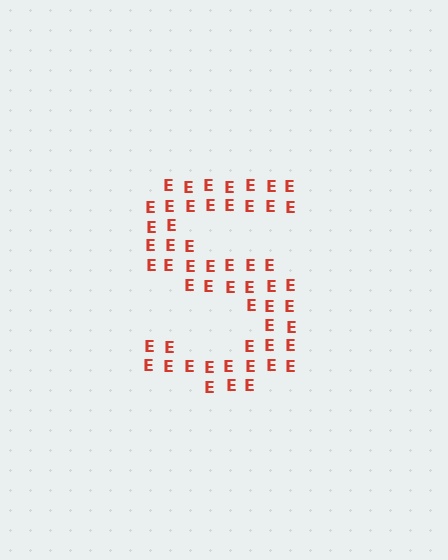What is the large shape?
The large shape is the letter S.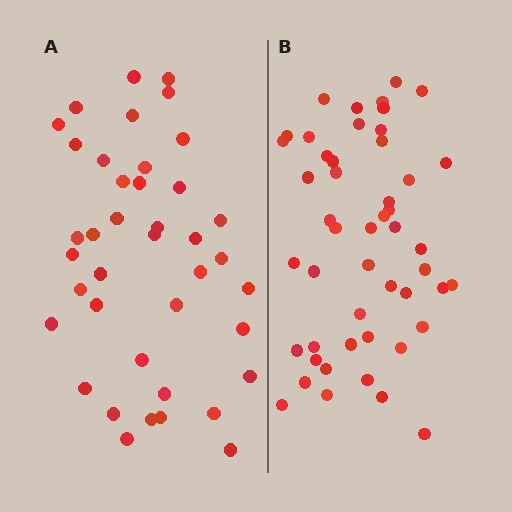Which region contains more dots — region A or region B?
Region B (the right region) has more dots.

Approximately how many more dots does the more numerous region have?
Region B has roughly 8 or so more dots than region A.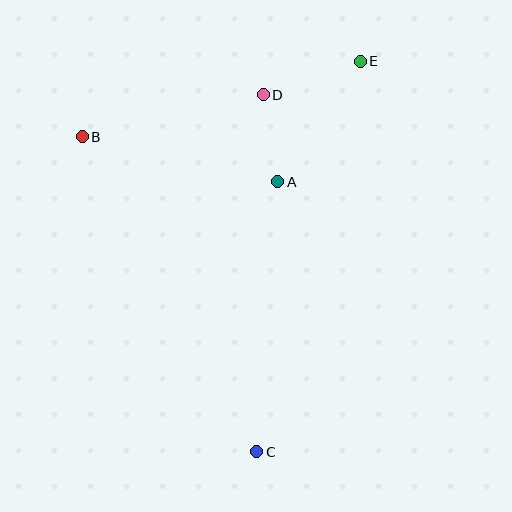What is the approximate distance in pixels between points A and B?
The distance between A and B is approximately 201 pixels.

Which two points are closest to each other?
Points A and D are closest to each other.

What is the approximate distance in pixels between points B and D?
The distance between B and D is approximately 186 pixels.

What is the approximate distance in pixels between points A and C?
The distance between A and C is approximately 271 pixels.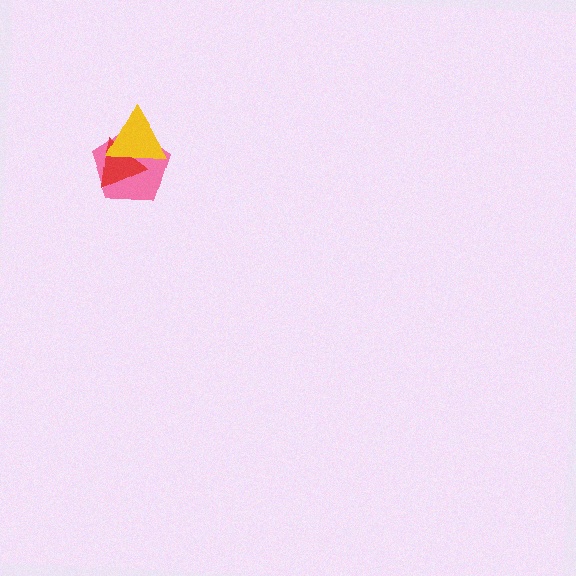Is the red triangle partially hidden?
Yes, it is partially covered by another shape.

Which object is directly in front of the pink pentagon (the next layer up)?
The red triangle is directly in front of the pink pentagon.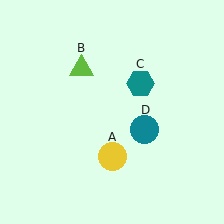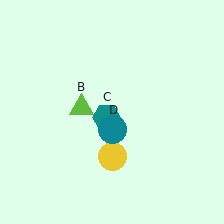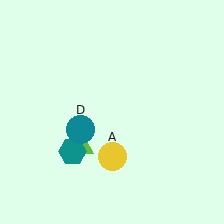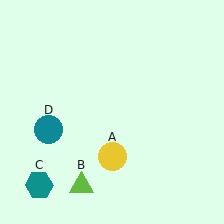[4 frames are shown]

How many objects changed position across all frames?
3 objects changed position: lime triangle (object B), teal hexagon (object C), teal circle (object D).